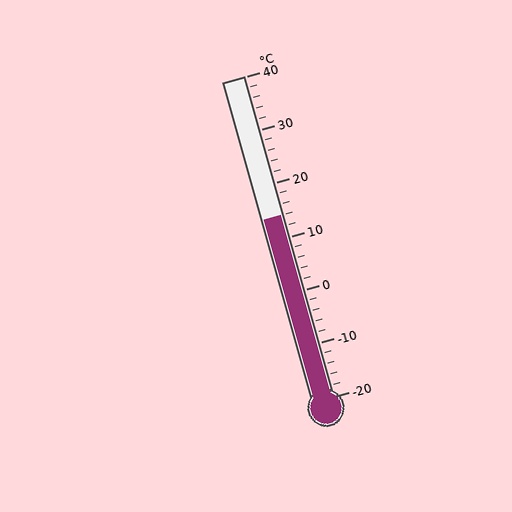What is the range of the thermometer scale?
The thermometer scale ranges from -20°C to 40°C.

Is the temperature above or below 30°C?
The temperature is below 30°C.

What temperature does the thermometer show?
The thermometer shows approximately 14°C.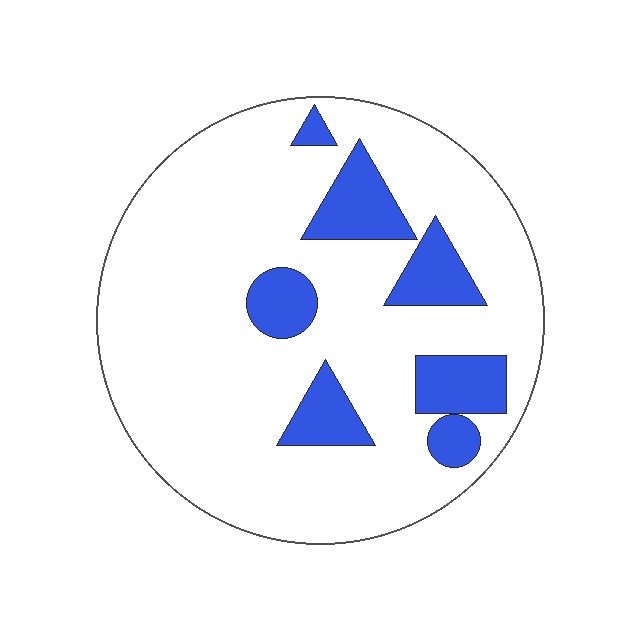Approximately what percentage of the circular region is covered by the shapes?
Approximately 20%.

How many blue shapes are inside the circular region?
7.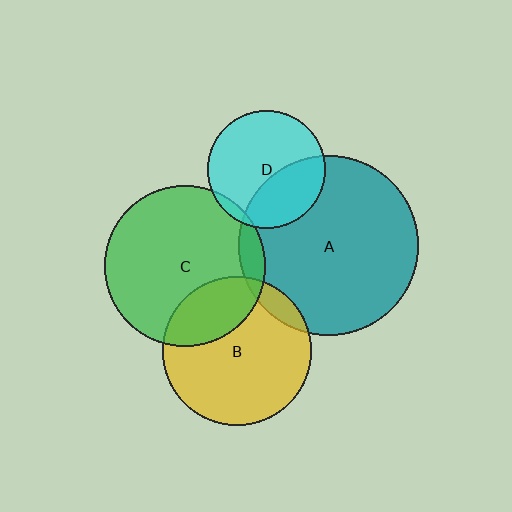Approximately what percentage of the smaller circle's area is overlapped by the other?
Approximately 25%.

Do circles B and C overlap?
Yes.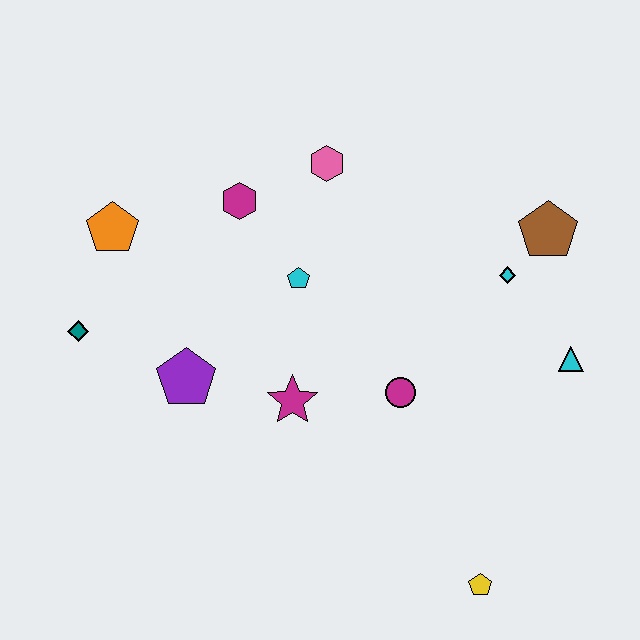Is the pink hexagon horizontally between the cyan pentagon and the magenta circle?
Yes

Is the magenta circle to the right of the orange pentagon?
Yes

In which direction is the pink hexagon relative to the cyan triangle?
The pink hexagon is to the left of the cyan triangle.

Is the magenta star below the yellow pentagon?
No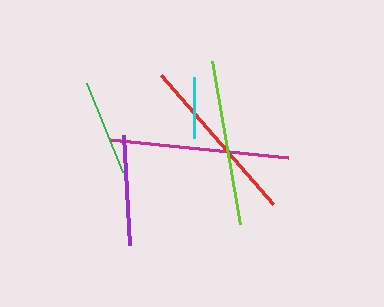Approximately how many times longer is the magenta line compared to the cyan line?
The magenta line is approximately 3.0 times the length of the cyan line.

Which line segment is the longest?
The magenta line is the longest at approximately 179 pixels.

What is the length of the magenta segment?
The magenta segment is approximately 179 pixels long.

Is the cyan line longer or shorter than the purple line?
The purple line is longer than the cyan line.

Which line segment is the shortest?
The cyan line is the shortest at approximately 60 pixels.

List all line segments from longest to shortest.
From longest to shortest: magenta, red, lime, purple, green, cyan.